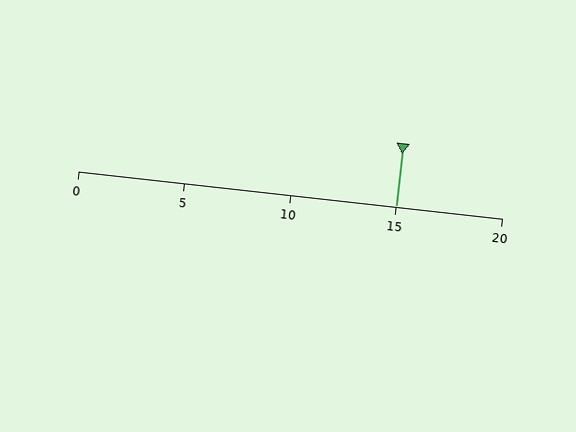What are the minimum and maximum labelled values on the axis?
The axis runs from 0 to 20.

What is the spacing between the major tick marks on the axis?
The major ticks are spaced 5 apart.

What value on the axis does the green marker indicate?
The marker indicates approximately 15.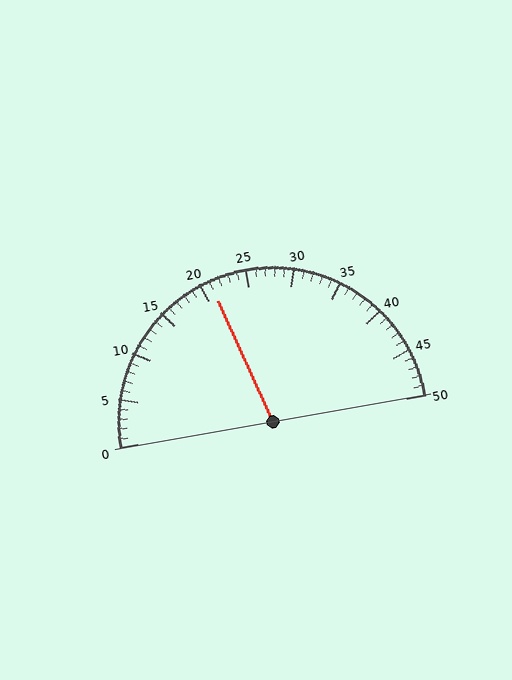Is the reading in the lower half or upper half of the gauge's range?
The reading is in the lower half of the range (0 to 50).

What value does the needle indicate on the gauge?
The needle indicates approximately 21.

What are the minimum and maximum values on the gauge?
The gauge ranges from 0 to 50.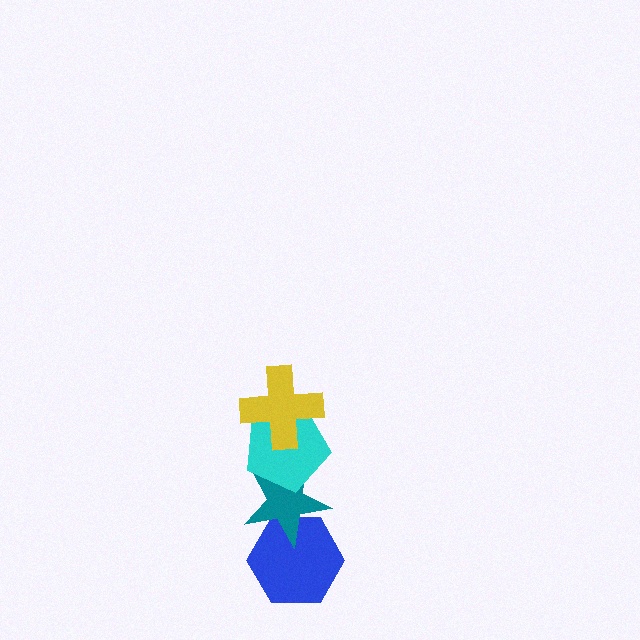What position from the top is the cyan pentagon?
The cyan pentagon is 2nd from the top.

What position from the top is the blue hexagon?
The blue hexagon is 4th from the top.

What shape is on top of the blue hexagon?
The teal star is on top of the blue hexagon.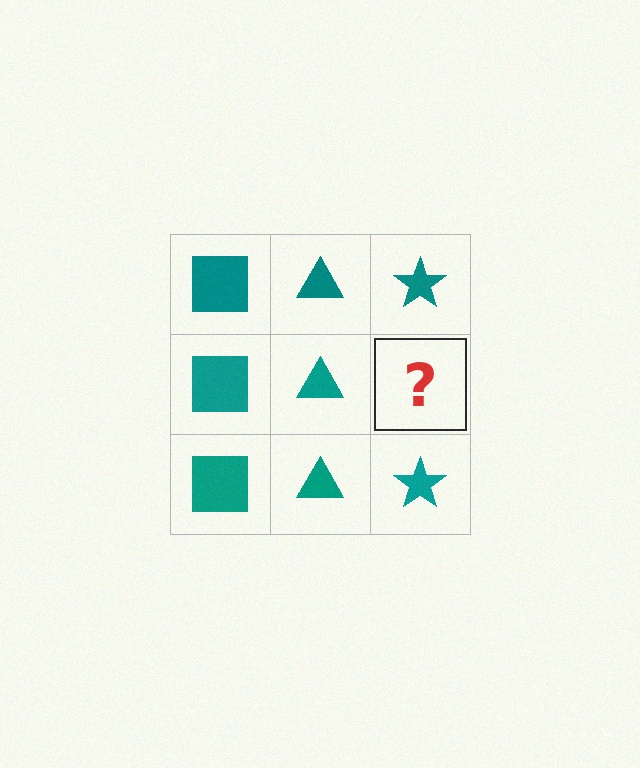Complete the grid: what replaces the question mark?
The question mark should be replaced with a teal star.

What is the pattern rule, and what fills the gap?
The rule is that each column has a consistent shape. The gap should be filled with a teal star.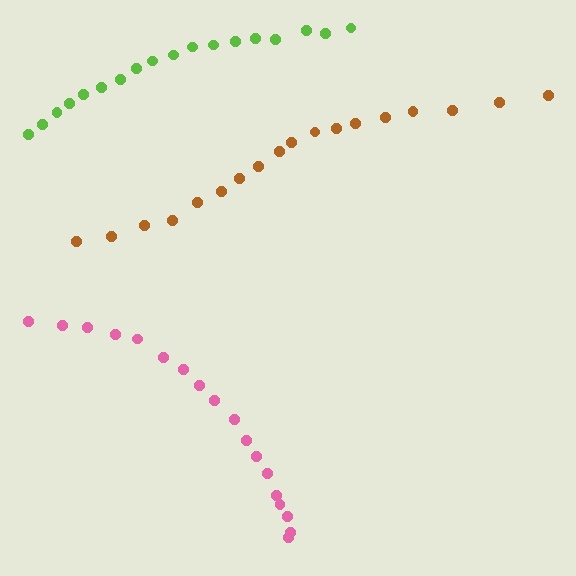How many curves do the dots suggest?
There are 3 distinct paths.